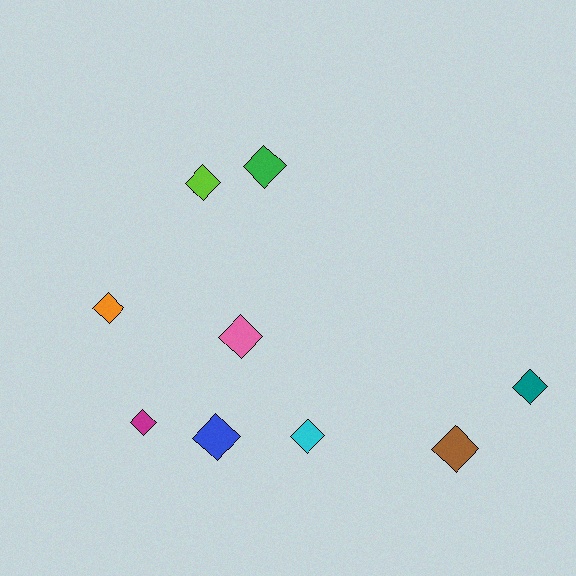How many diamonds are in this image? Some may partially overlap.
There are 9 diamonds.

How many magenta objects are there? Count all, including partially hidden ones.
There is 1 magenta object.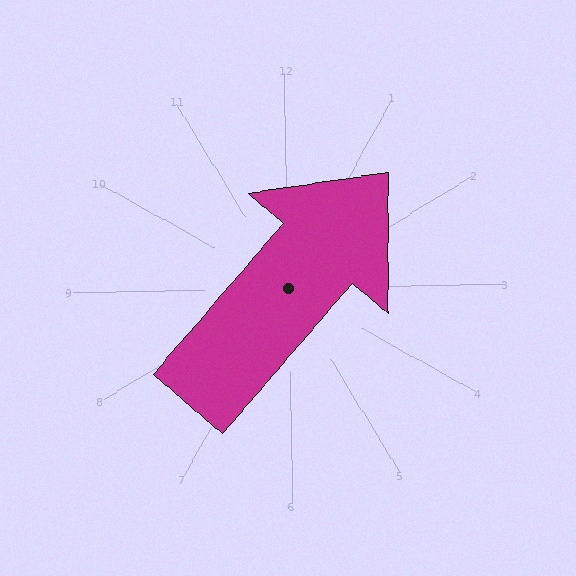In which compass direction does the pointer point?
Northeast.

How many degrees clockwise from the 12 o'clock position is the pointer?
Approximately 42 degrees.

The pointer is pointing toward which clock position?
Roughly 1 o'clock.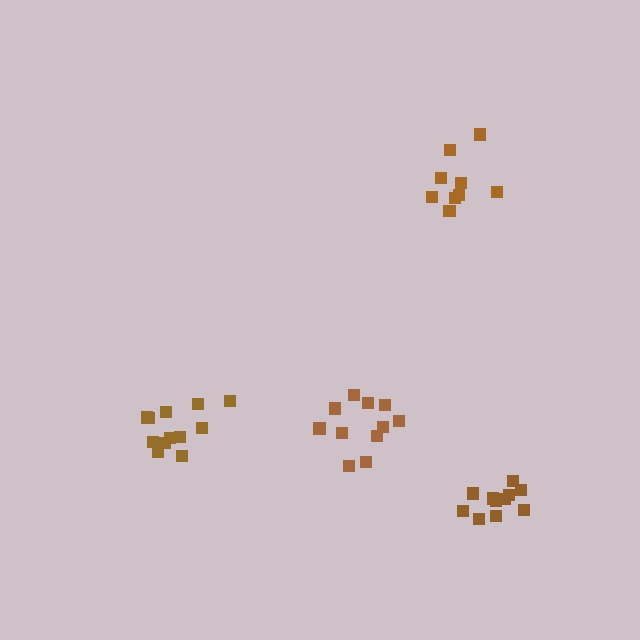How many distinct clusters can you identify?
There are 4 distinct clusters.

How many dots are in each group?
Group 1: 12 dots, Group 2: 11 dots, Group 3: 9 dots, Group 4: 11 dots (43 total).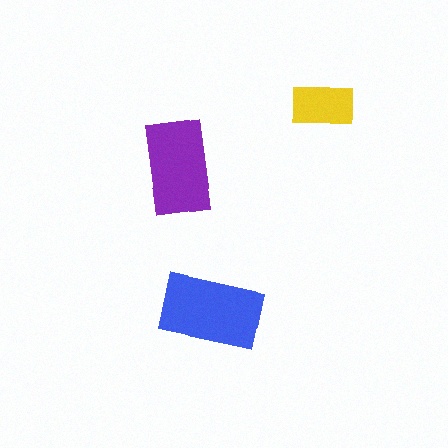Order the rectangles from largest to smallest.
the blue one, the purple one, the yellow one.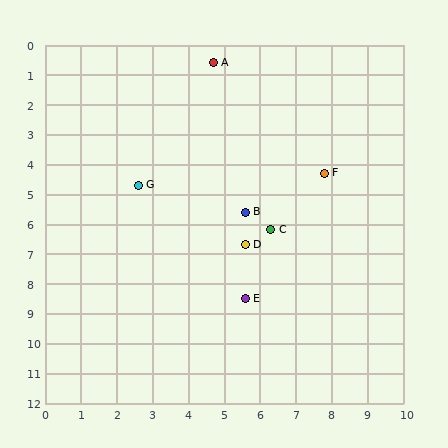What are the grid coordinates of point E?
Point E is at approximately (5.6, 8.5).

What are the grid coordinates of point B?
Point B is at approximately (5.6, 5.6).